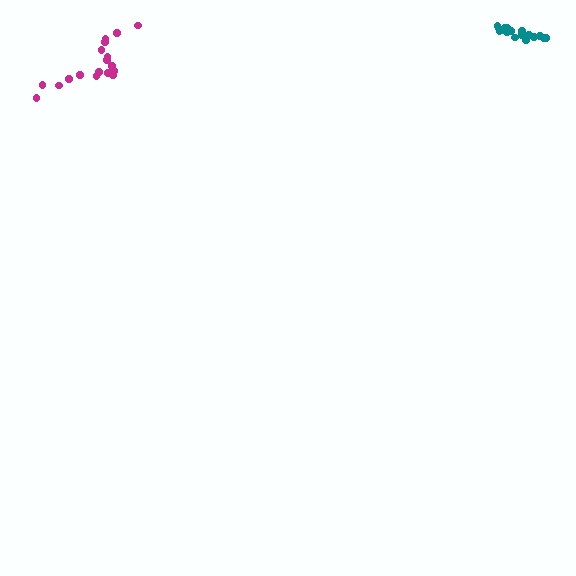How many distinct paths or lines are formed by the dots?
There are 2 distinct paths.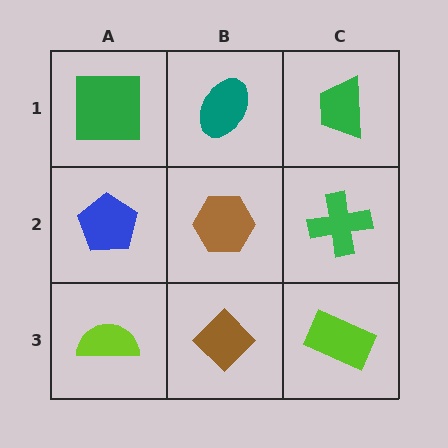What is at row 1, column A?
A green square.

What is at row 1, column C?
A green trapezoid.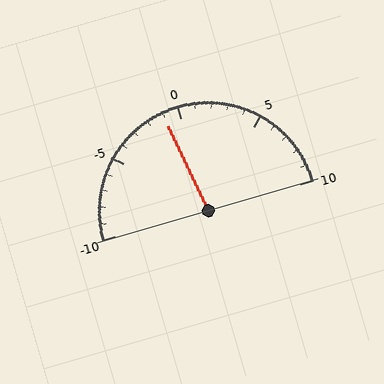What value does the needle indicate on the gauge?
The needle indicates approximately -1.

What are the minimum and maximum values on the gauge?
The gauge ranges from -10 to 10.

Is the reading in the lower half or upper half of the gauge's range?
The reading is in the lower half of the range (-10 to 10).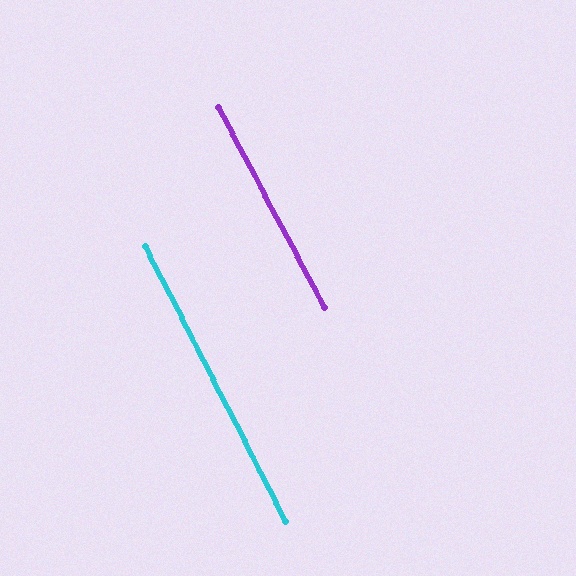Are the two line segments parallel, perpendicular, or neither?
Parallel — their directions differ by only 0.9°.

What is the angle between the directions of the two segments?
Approximately 1 degree.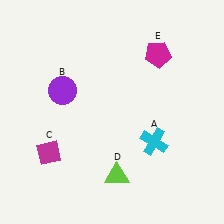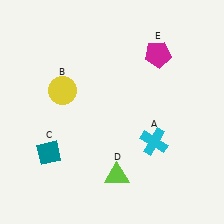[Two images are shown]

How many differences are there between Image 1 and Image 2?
There are 2 differences between the two images.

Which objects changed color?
B changed from purple to yellow. C changed from magenta to teal.